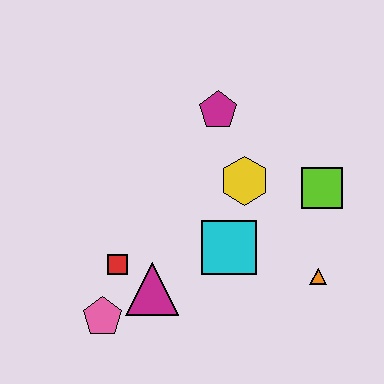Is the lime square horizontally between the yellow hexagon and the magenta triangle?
No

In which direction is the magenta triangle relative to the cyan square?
The magenta triangle is to the left of the cyan square.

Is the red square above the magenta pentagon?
No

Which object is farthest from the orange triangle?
The pink pentagon is farthest from the orange triangle.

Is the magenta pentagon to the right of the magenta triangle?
Yes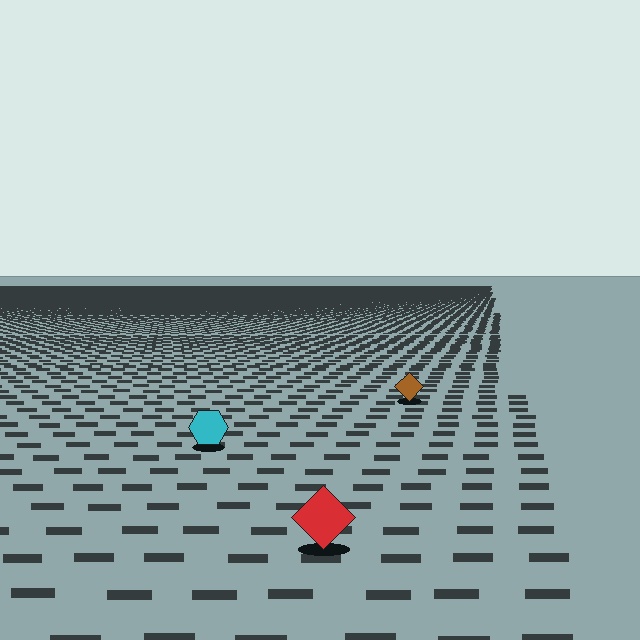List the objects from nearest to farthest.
From nearest to farthest: the red diamond, the cyan hexagon, the brown diamond.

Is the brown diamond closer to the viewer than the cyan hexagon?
No. The cyan hexagon is closer — you can tell from the texture gradient: the ground texture is coarser near it.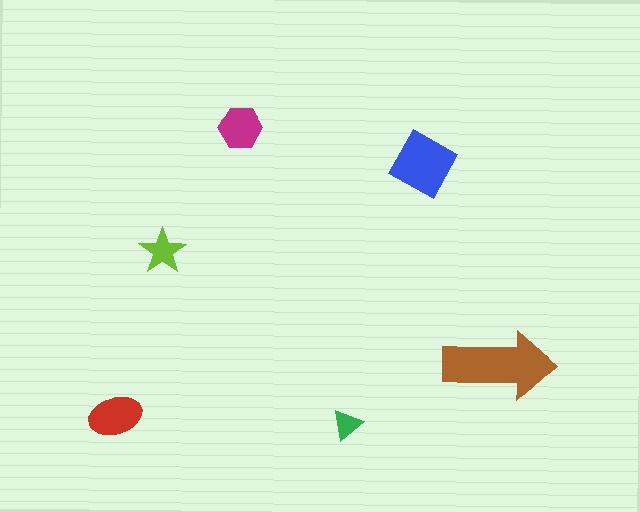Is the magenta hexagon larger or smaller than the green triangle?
Larger.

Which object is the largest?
The brown arrow.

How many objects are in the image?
There are 6 objects in the image.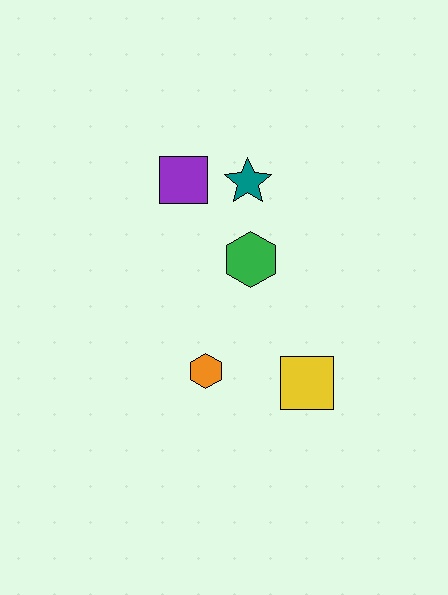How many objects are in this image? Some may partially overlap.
There are 5 objects.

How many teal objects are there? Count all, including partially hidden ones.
There is 1 teal object.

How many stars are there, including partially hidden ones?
There is 1 star.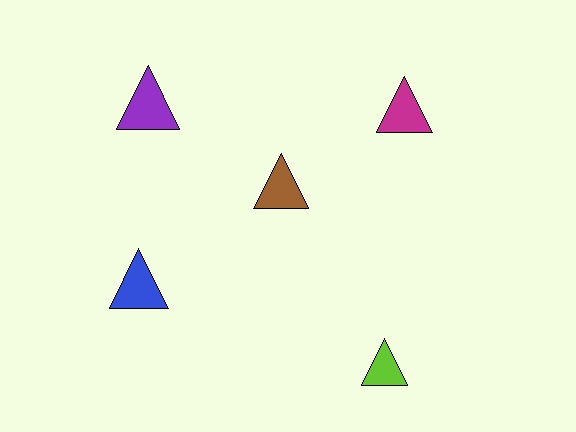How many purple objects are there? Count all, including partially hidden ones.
There is 1 purple object.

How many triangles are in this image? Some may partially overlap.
There are 5 triangles.